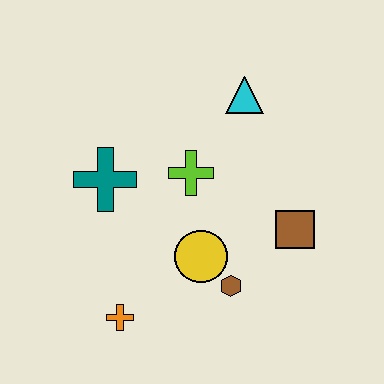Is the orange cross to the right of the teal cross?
Yes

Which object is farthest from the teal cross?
The brown square is farthest from the teal cross.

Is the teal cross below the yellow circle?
No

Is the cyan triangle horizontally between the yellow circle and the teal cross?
No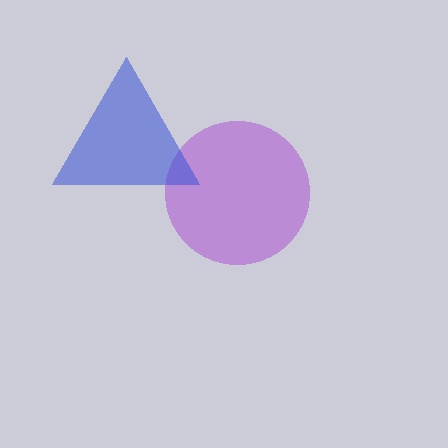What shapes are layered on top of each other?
The layered shapes are: a purple circle, a blue triangle.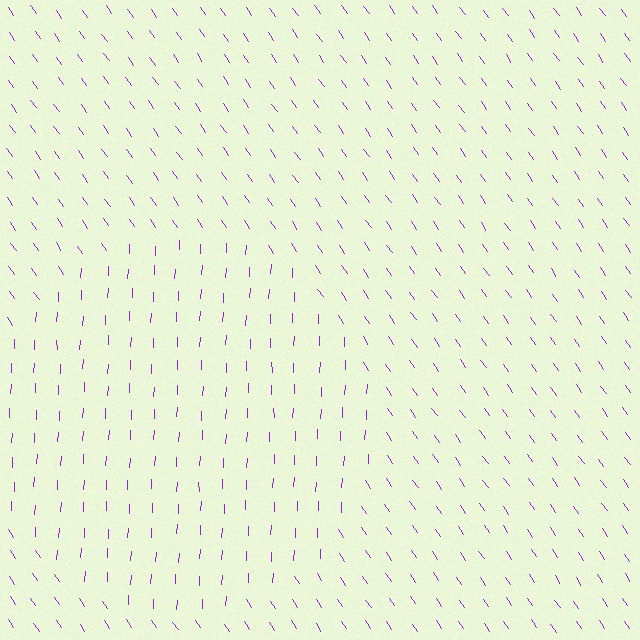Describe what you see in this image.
The image is filled with small purple line segments. A circle region in the image has lines oriented differently from the surrounding lines, creating a visible texture boundary.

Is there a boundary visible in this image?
Yes, there is a texture boundary formed by a change in line orientation.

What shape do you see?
I see a circle.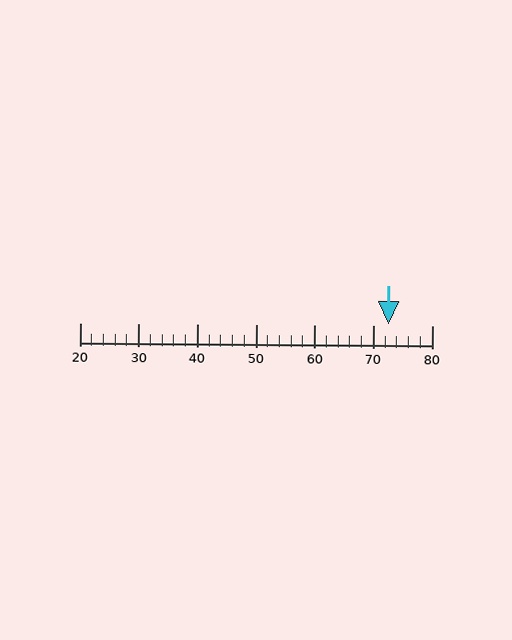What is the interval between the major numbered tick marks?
The major tick marks are spaced 10 units apart.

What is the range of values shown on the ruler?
The ruler shows values from 20 to 80.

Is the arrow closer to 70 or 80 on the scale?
The arrow is closer to 70.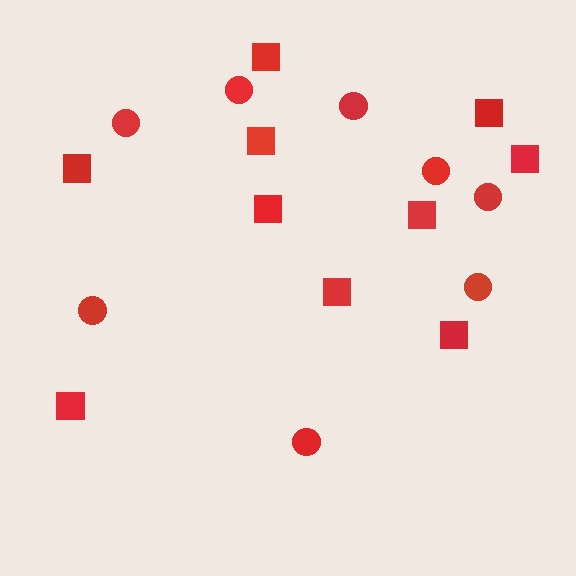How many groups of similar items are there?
There are 2 groups: one group of circles (8) and one group of squares (10).